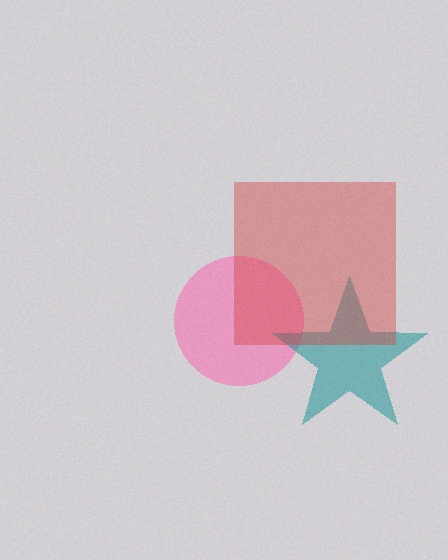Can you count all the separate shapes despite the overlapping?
Yes, there are 3 separate shapes.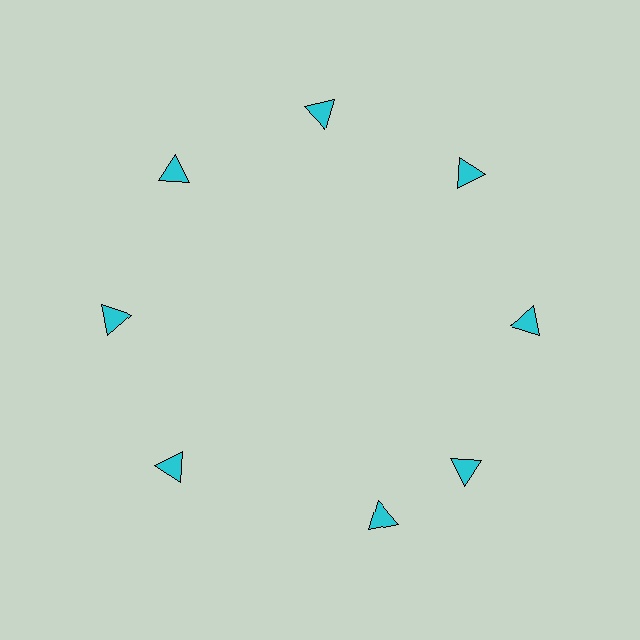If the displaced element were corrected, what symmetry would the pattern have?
It would have 8-fold rotational symmetry — the pattern would map onto itself every 45 degrees.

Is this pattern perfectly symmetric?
No. The 8 cyan triangles are arranged in a ring, but one element near the 6 o'clock position is rotated out of alignment along the ring, breaking the 8-fold rotational symmetry.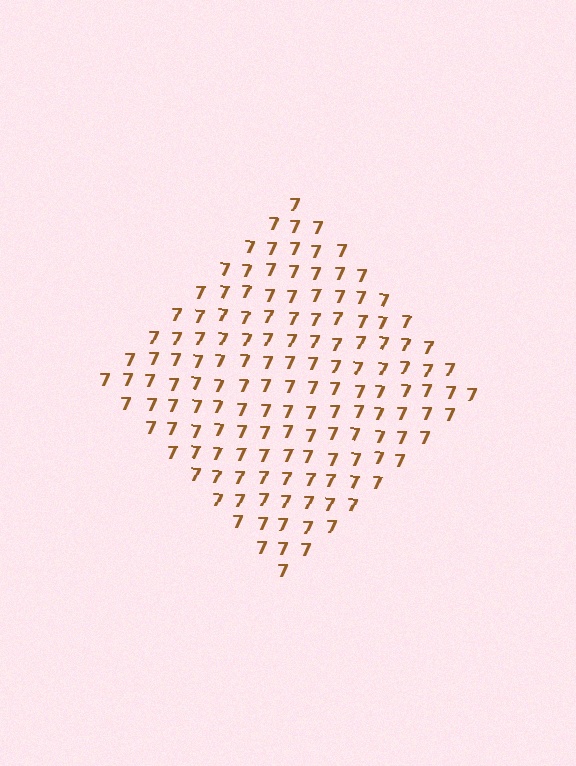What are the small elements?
The small elements are digit 7's.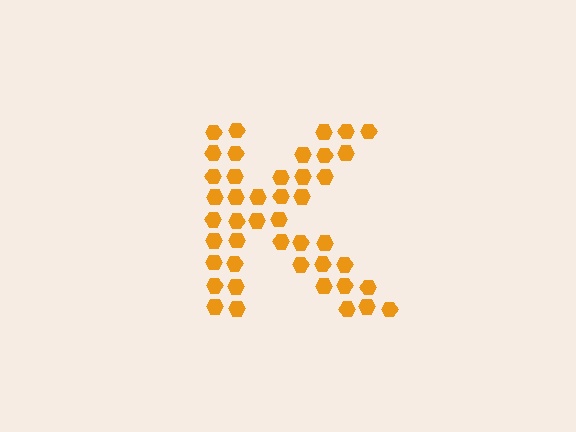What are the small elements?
The small elements are hexagons.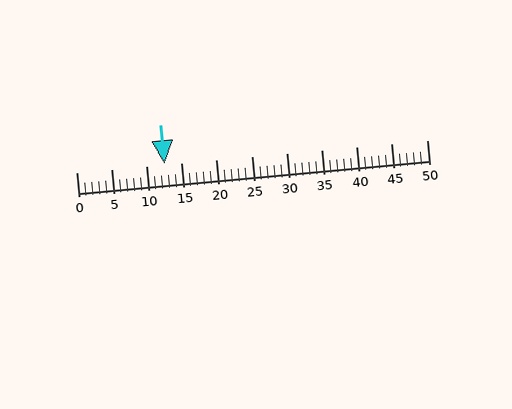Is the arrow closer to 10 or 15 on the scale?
The arrow is closer to 15.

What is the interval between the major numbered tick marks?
The major tick marks are spaced 5 units apart.